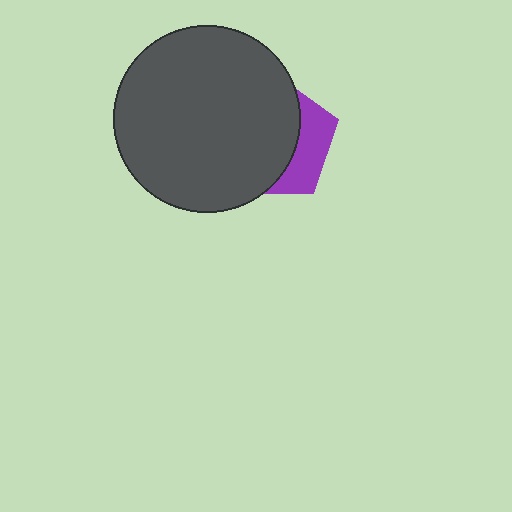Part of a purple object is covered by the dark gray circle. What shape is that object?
It is a pentagon.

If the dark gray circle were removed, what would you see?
You would see the complete purple pentagon.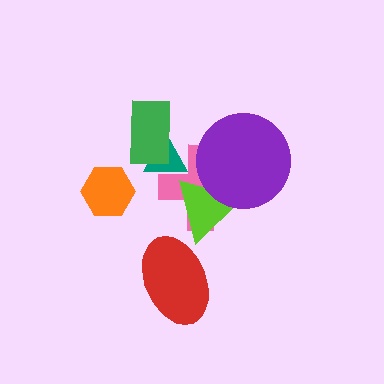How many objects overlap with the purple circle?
2 objects overlap with the purple circle.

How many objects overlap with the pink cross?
3 objects overlap with the pink cross.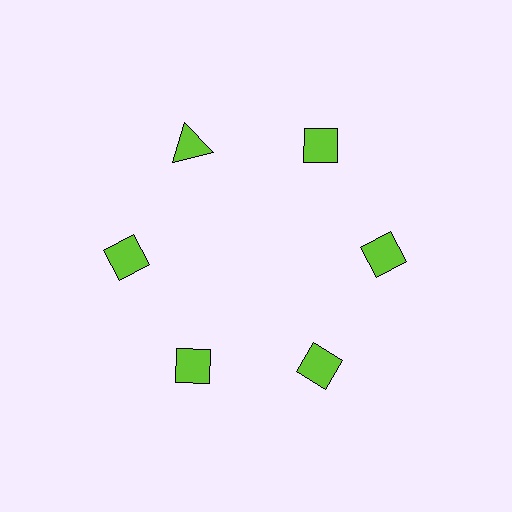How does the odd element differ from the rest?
It has a different shape: triangle instead of diamond.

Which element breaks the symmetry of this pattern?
The lime triangle at roughly the 11 o'clock position breaks the symmetry. All other shapes are lime diamonds.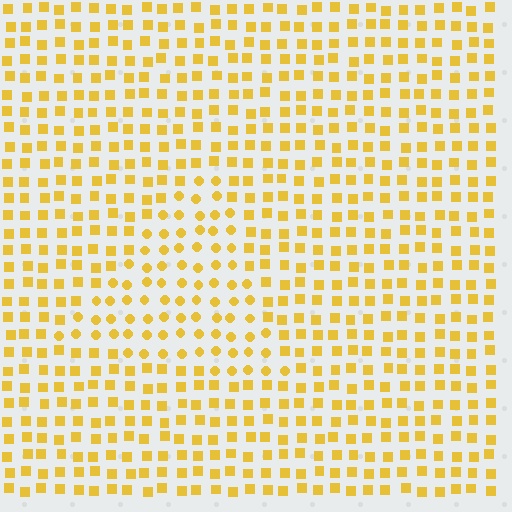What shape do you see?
I see a triangle.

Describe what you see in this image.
The image is filled with small yellow elements arranged in a uniform grid. A triangle-shaped region contains circles, while the surrounding area contains squares. The boundary is defined purely by the change in element shape.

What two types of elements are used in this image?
The image uses circles inside the triangle region and squares outside it.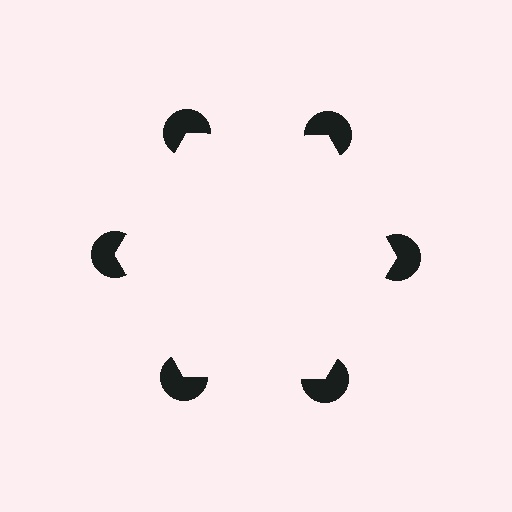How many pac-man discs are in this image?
There are 6 — one at each vertex of the illusory hexagon.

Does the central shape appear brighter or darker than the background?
It typically appears slightly brighter than the background, even though no actual brightness change is drawn.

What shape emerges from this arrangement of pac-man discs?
An illusory hexagon — its edges are inferred from the aligned wedge cuts in the pac-man discs, not physically drawn.